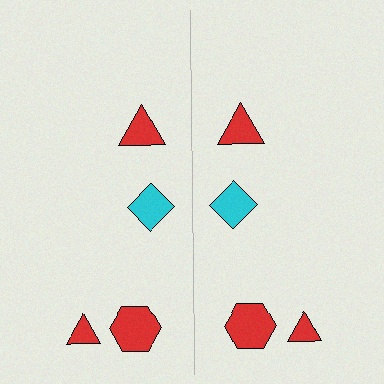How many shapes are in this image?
There are 8 shapes in this image.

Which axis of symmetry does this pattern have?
The pattern has a vertical axis of symmetry running through the center of the image.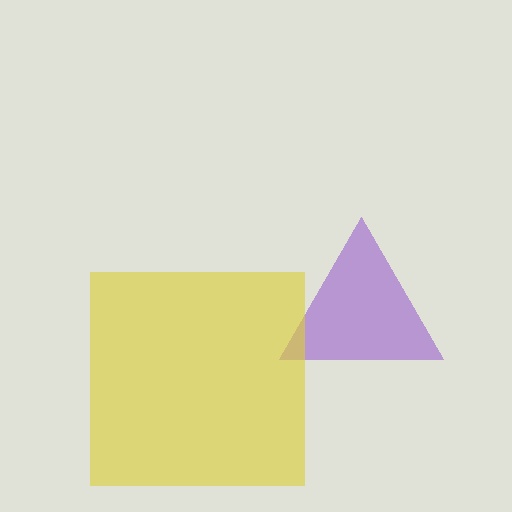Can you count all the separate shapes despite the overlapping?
Yes, there are 2 separate shapes.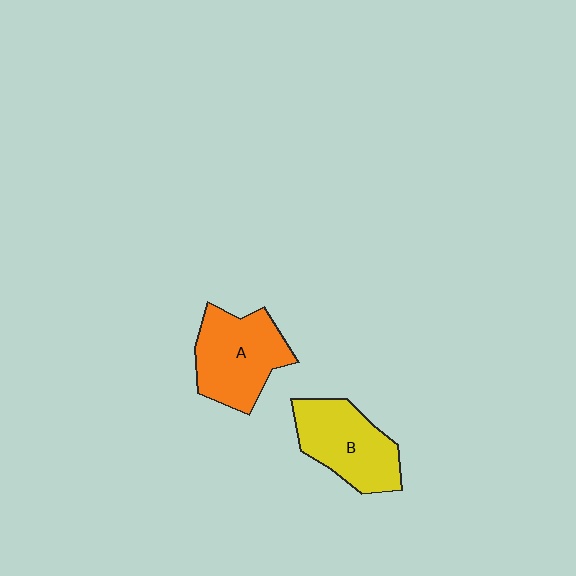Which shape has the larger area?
Shape A (orange).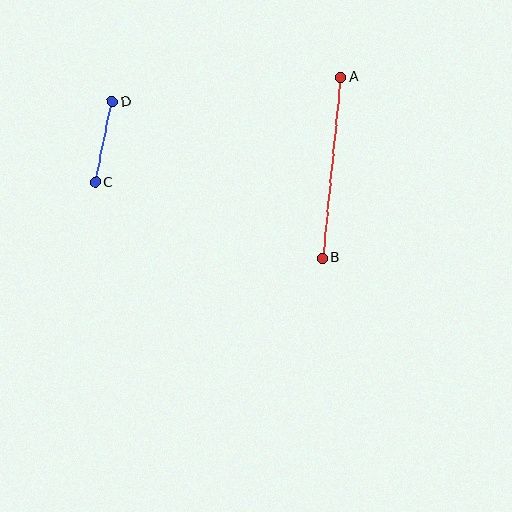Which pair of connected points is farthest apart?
Points A and B are farthest apart.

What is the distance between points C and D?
The distance is approximately 82 pixels.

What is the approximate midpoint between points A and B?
The midpoint is at approximately (332, 168) pixels.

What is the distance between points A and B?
The distance is approximately 182 pixels.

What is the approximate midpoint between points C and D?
The midpoint is at approximately (104, 142) pixels.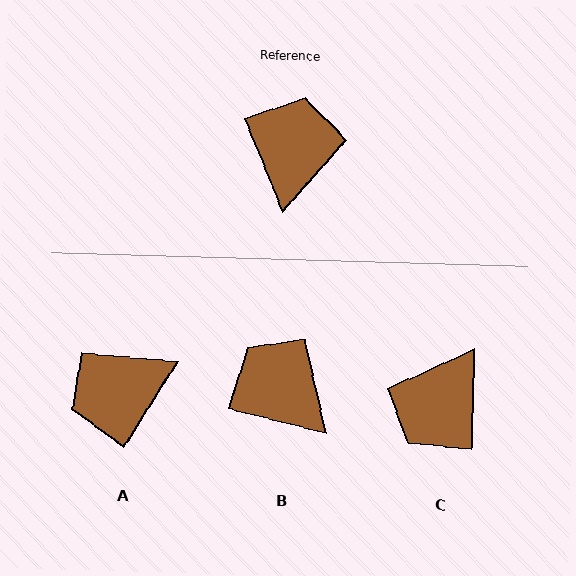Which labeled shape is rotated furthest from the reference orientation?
C, about 156 degrees away.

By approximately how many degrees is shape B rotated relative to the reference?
Approximately 54 degrees counter-clockwise.